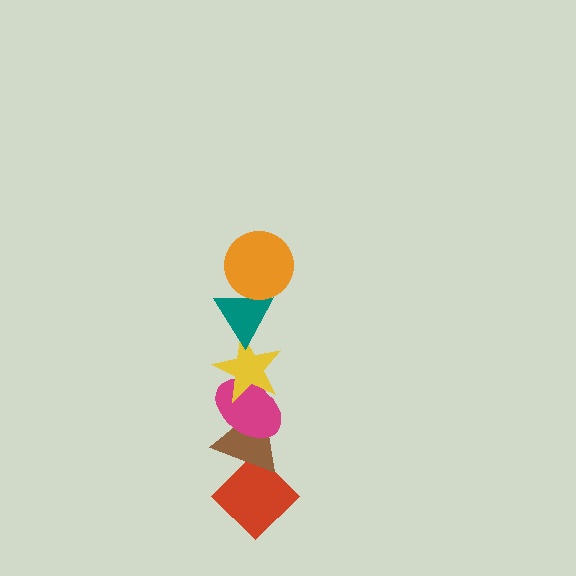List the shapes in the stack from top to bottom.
From top to bottom: the orange circle, the teal triangle, the yellow star, the magenta ellipse, the brown triangle, the red diamond.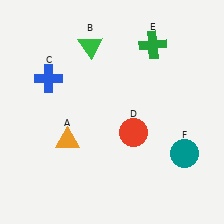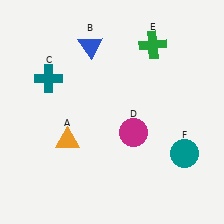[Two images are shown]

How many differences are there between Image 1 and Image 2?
There are 3 differences between the two images.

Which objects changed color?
B changed from green to blue. C changed from blue to teal. D changed from red to magenta.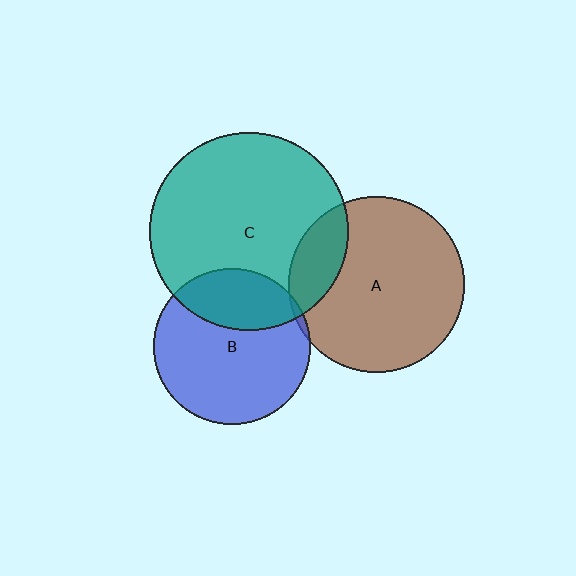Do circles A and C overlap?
Yes.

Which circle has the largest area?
Circle C (teal).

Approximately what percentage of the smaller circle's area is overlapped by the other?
Approximately 20%.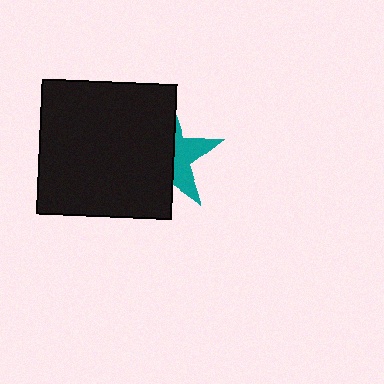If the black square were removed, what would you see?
You would see the complete teal star.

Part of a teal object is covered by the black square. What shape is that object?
It is a star.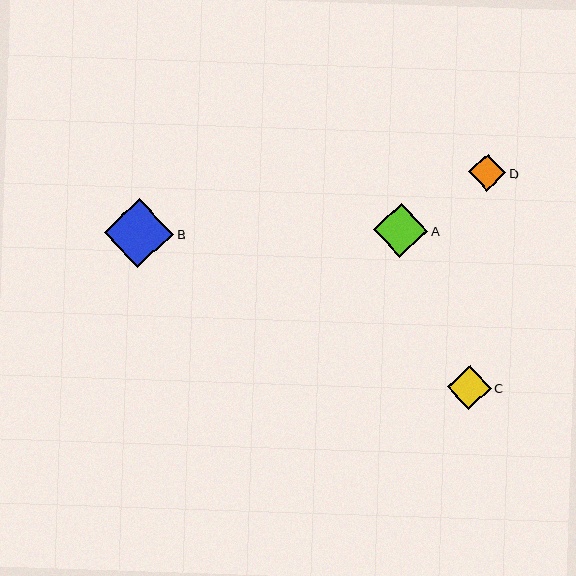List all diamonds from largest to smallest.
From largest to smallest: B, A, C, D.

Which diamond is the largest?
Diamond B is the largest with a size of approximately 69 pixels.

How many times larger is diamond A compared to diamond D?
Diamond A is approximately 1.5 times the size of diamond D.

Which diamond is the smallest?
Diamond D is the smallest with a size of approximately 37 pixels.